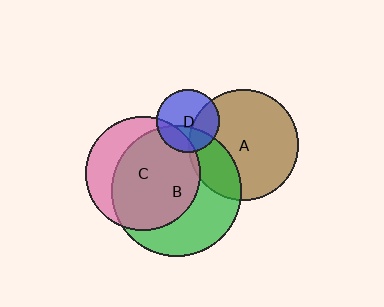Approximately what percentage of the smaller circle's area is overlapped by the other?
Approximately 70%.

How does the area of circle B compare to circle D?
Approximately 4.3 times.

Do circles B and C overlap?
Yes.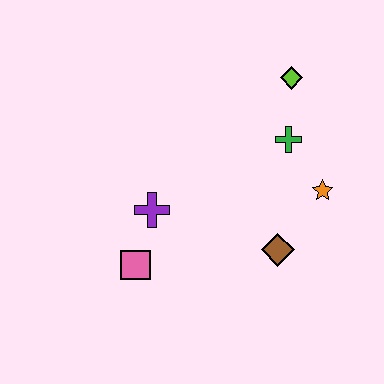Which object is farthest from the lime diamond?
The pink square is farthest from the lime diamond.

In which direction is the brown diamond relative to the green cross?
The brown diamond is below the green cross.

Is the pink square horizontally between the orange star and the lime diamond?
No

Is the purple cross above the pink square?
Yes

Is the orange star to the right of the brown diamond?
Yes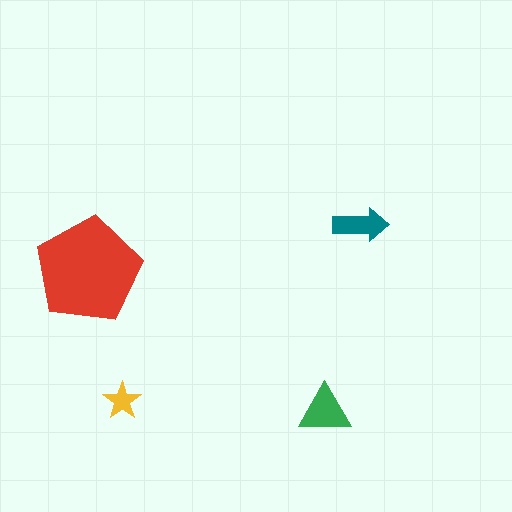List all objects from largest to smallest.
The red pentagon, the green triangle, the teal arrow, the yellow star.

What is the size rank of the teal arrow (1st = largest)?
3rd.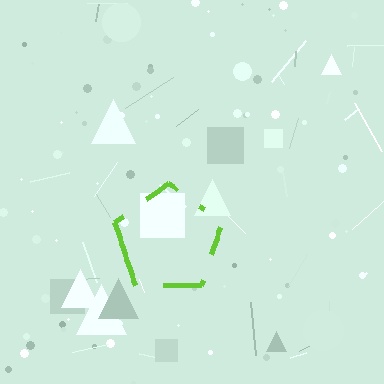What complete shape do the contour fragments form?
The contour fragments form a pentagon.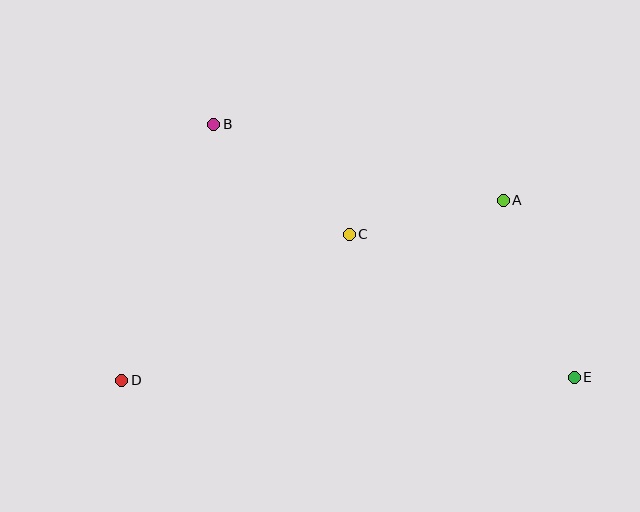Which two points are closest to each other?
Points A and C are closest to each other.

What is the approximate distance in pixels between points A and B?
The distance between A and B is approximately 300 pixels.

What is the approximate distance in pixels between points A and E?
The distance between A and E is approximately 191 pixels.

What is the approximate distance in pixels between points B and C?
The distance between B and C is approximately 175 pixels.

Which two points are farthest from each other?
Points D and E are farthest from each other.